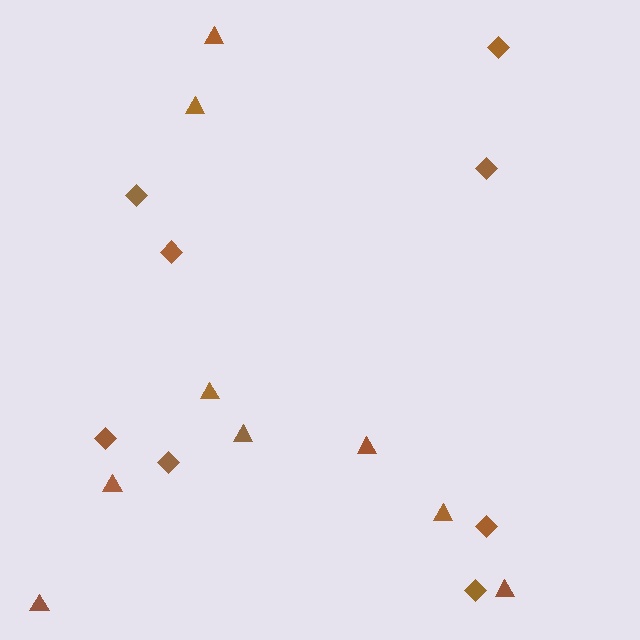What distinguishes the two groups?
There are 2 groups: one group of triangles (9) and one group of diamonds (8).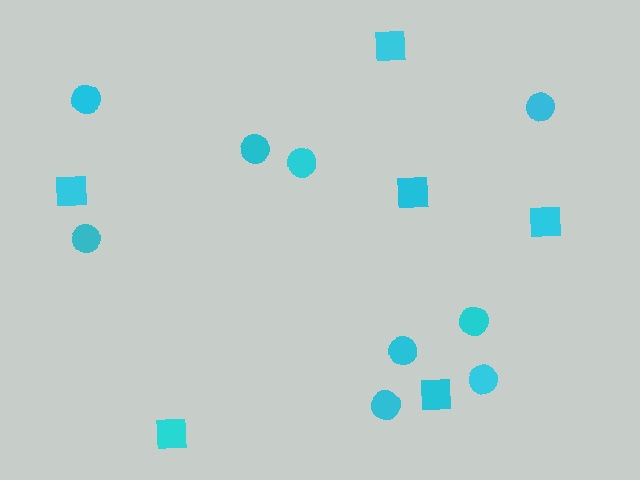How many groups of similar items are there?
There are 2 groups: one group of squares (6) and one group of circles (9).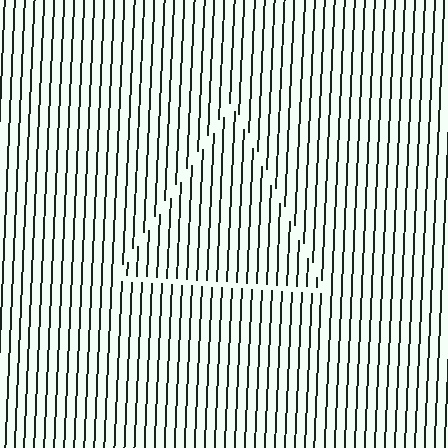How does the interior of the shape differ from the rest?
The interior of the shape contains the same grating, shifted by half a period — the contour is defined by the phase discontinuity where line-ends from the inner and outer gratings abut.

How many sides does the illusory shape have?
3 sides — the line-ends trace a triangle.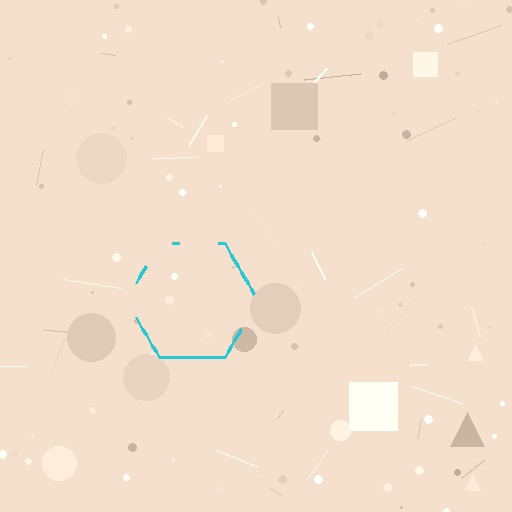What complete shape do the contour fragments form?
The contour fragments form a hexagon.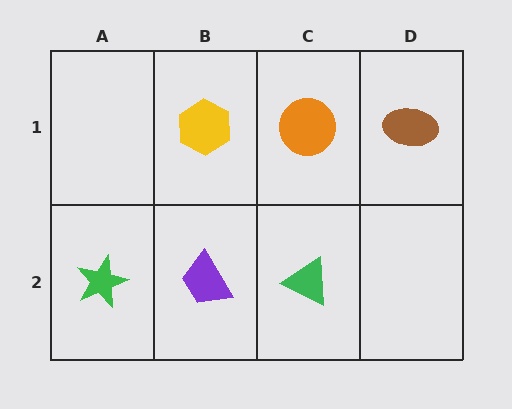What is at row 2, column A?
A green star.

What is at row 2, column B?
A purple trapezoid.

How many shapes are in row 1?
3 shapes.